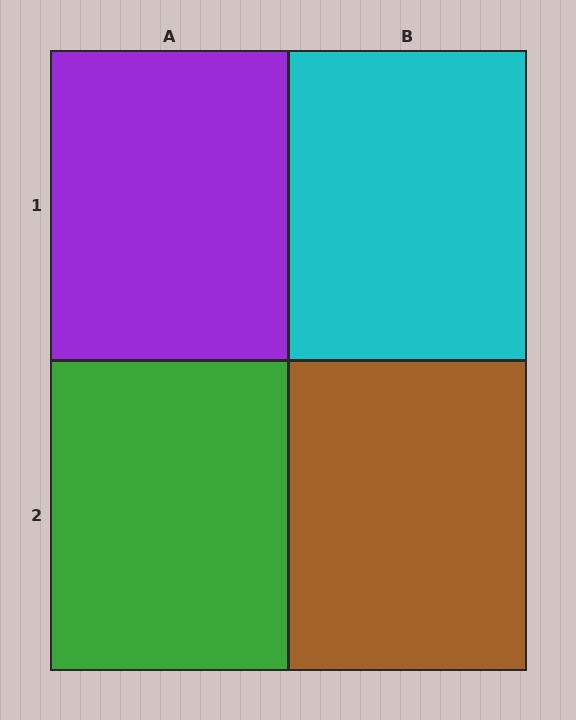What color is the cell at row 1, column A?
Purple.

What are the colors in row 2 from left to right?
Green, brown.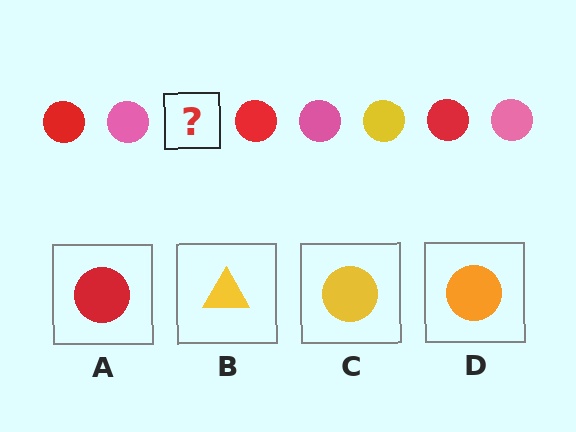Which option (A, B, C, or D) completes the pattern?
C.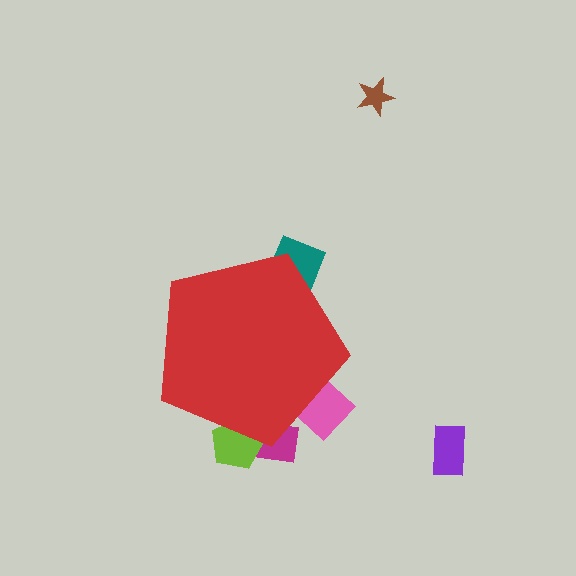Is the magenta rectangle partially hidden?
Yes, the magenta rectangle is partially hidden behind the red pentagon.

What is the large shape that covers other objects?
A red pentagon.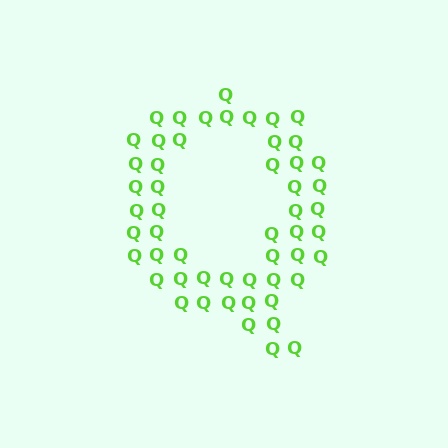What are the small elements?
The small elements are letter Q's.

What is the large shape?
The large shape is the letter Q.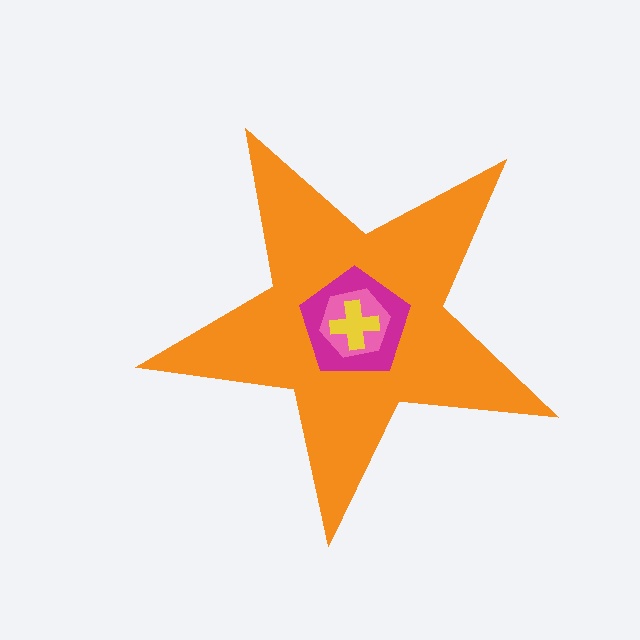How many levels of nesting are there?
4.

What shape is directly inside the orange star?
The magenta pentagon.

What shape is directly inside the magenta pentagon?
The pink hexagon.